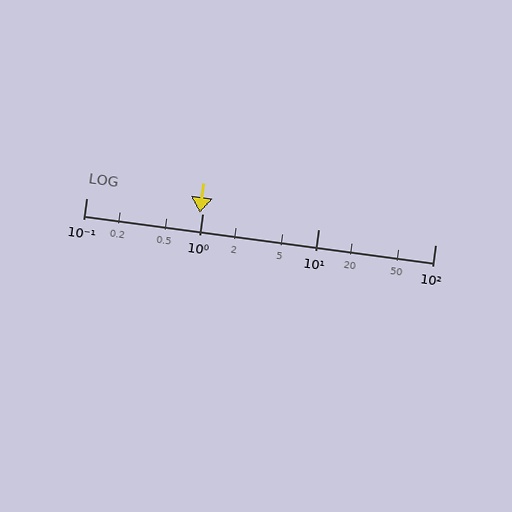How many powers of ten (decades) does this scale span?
The scale spans 3 decades, from 0.1 to 100.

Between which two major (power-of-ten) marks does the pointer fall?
The pointer is between 0.1 and 1.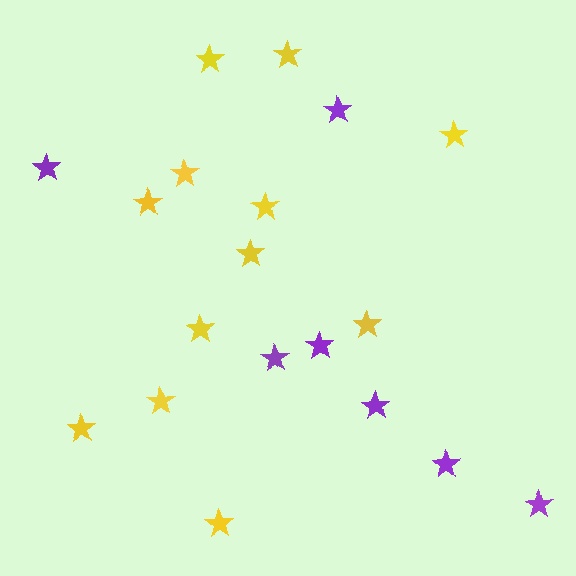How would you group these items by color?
There are 2 groups: one group of purple stars (7) and one group of yellow stars (12).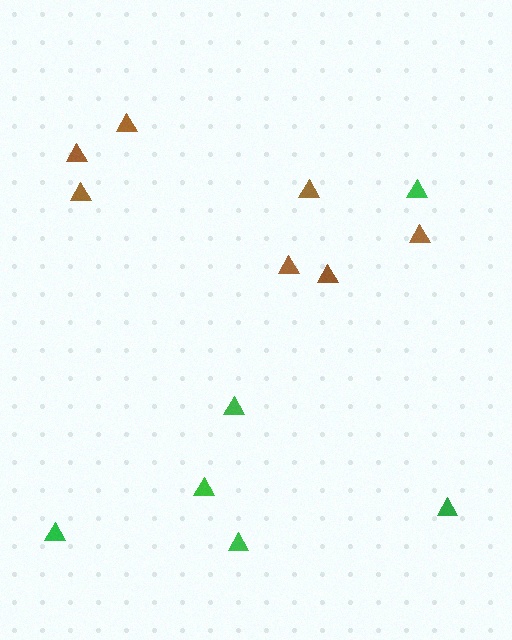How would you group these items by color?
There are 2 groups: one group of green triangles (6) and one group of brown triangles (7).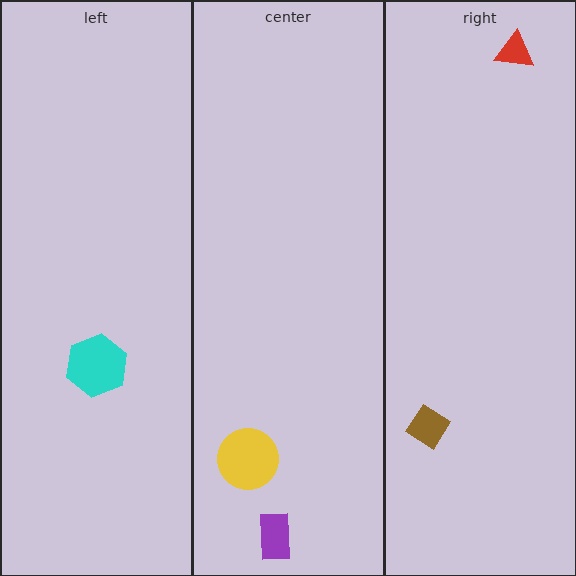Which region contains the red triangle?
The right region.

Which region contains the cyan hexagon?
The left region.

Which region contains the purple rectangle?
The center region.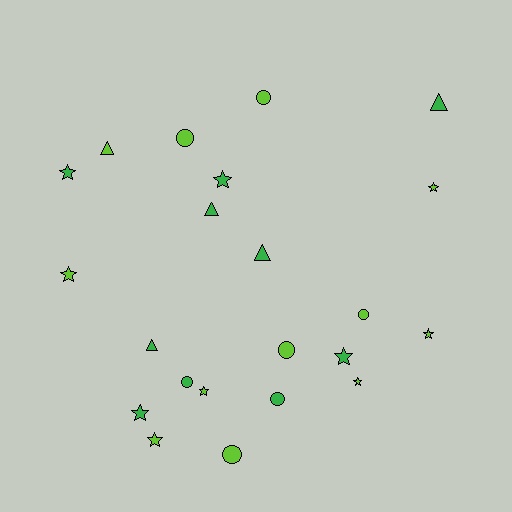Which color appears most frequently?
Lime, with 12 objects.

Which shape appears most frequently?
Star, with 10 objects.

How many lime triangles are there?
There is 1 lime triangle.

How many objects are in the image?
There are 22 objects.